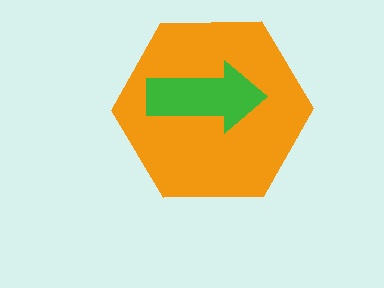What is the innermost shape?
The green arrow.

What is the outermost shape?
The orange hexagon.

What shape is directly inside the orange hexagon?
The green arrow.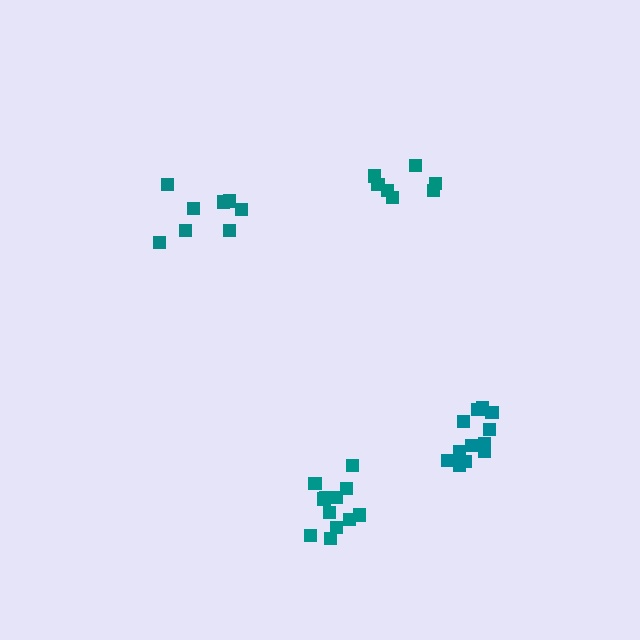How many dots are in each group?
Group 1: 8 dots, Group 2: 7 dots, Group 3: 12 dots, Group 4: 13 dots (40 total).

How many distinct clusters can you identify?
There are 4 distinct clusters.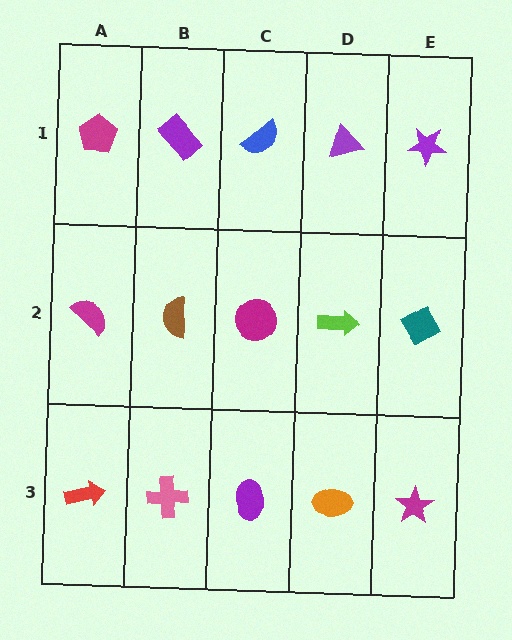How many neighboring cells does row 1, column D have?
3.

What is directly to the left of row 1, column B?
A magenta pentagon.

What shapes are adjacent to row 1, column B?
A brown semicircle (row 2, column B), a magenta pentagon (row 1, column A), a blue semicircle (row 1, column C).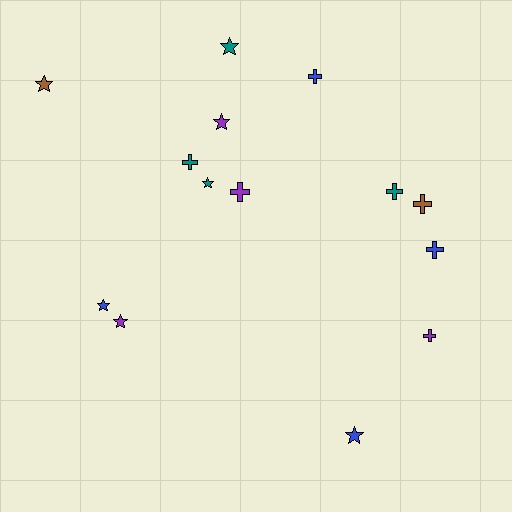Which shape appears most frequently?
Star, with 7 objects.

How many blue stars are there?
There are 2 blue stars.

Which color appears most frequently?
Teal, with 4 objects.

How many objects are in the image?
There are 14 objects.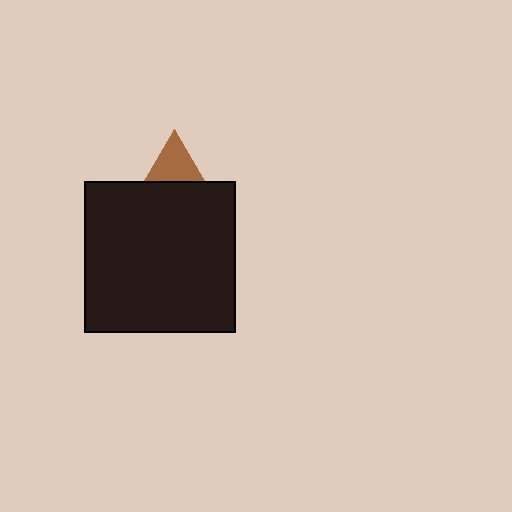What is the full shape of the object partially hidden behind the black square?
The partially hidden object is a brown triangle.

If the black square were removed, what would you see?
You would see the complete brown triangle.